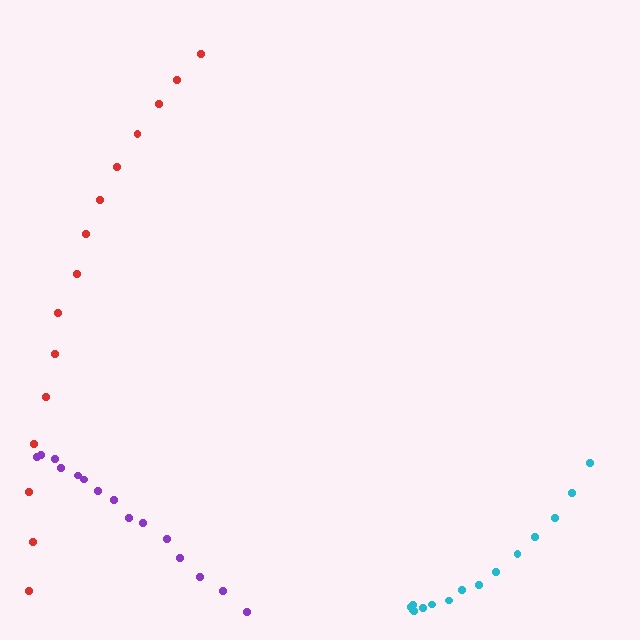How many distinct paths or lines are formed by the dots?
There are 3 distinct paths.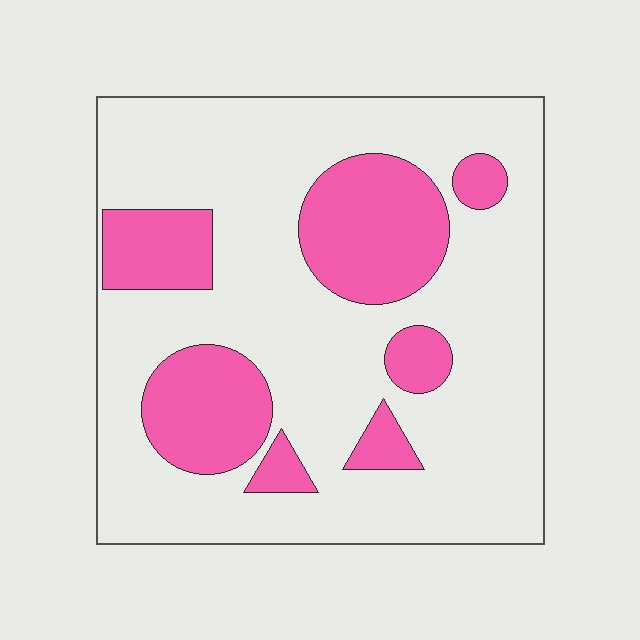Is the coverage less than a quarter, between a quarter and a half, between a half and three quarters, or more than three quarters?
Between a quarter and a half.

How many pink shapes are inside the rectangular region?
7.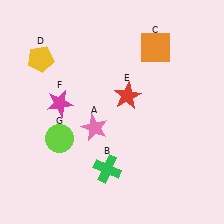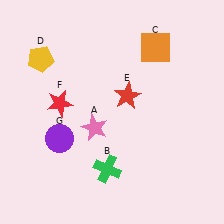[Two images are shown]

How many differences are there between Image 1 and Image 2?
There are 2 differences between the two images.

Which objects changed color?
F changed from magenta to red. G changed from lime to purple.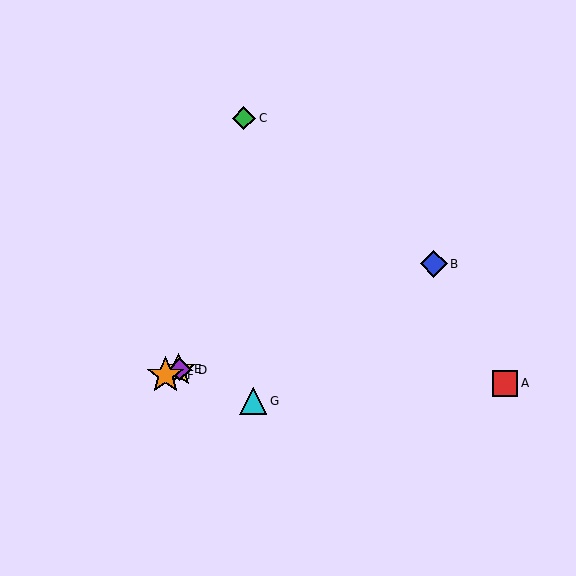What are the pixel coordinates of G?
Object G is at (253, 401).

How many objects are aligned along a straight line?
4 objects (B, D, E, F) are aligned along a straight line.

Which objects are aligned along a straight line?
Objects B, D, E, F are aligned along a straight line.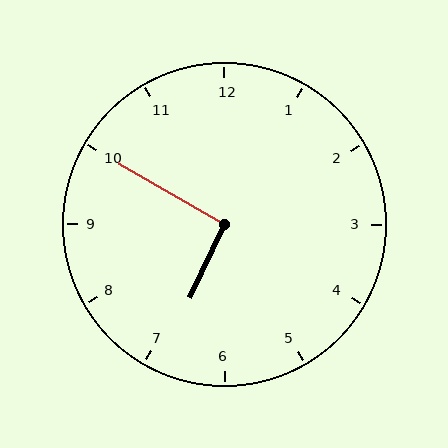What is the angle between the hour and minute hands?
Approximately 95 degrees.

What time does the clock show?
6:50.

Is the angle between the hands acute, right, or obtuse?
It is right.